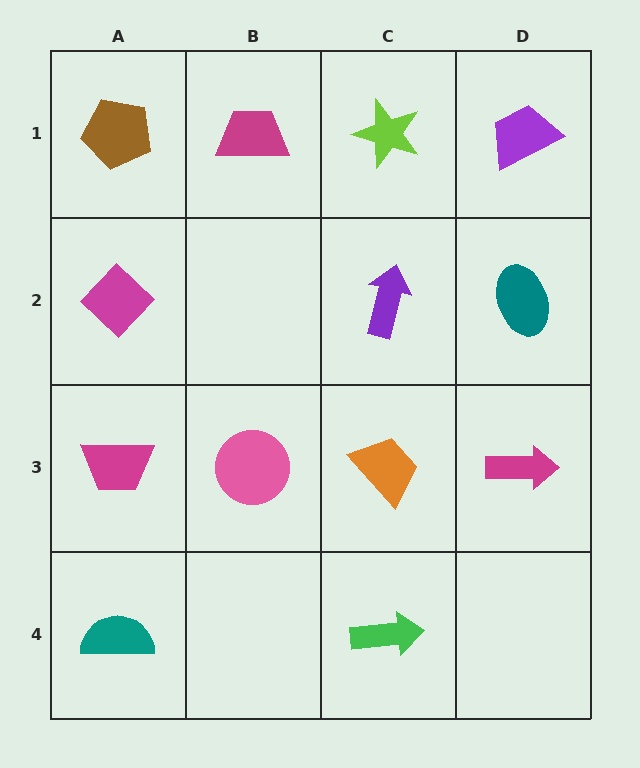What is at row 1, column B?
A magenta trapezoid.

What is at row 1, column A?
A brown pentagon.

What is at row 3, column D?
A magenta arrow.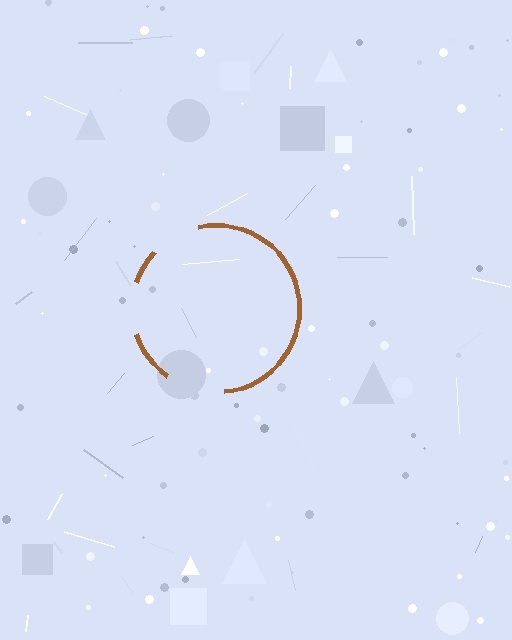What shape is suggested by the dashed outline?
The dashed outline suggests a circle.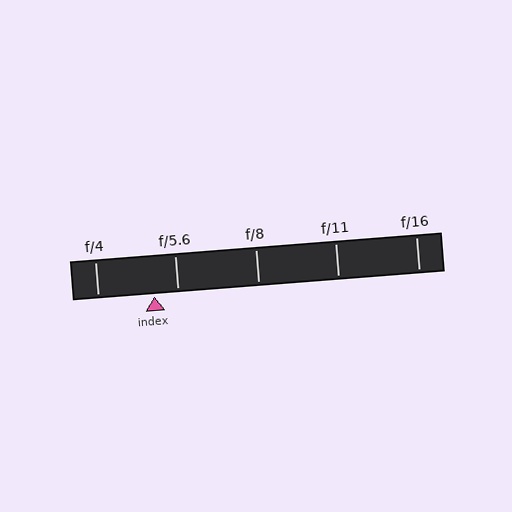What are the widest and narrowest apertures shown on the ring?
The widest aperture shown is f/4 and the narrowest is f/16.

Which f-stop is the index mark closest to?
The index mark is closest to f/5.6.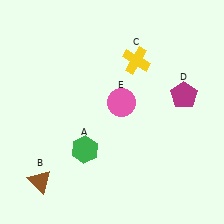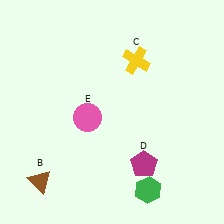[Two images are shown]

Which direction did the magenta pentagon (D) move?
The magenta pentagon (D) moved down.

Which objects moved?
The objects that moved are: the green hexagon (A), the magenta pentagon (D), the pink circle (E).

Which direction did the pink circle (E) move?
The pink circle (E) moved left.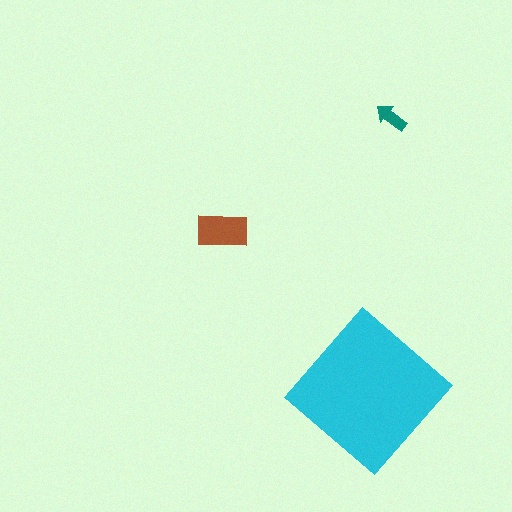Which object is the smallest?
The teal arrow.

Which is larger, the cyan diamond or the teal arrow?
The cyan diamond.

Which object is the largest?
The cyan diamond.